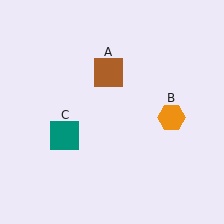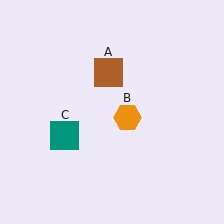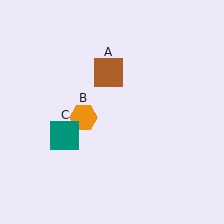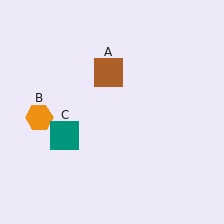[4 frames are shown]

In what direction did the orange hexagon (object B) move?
The orange hexagon (object B) moved left.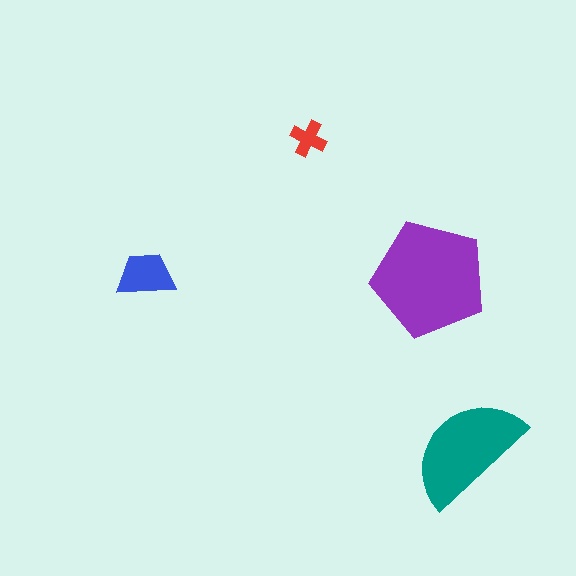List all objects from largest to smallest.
The purple pentagon, the teal semicircle, the blue trapezoid, the red cross.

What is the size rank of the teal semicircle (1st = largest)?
2nd.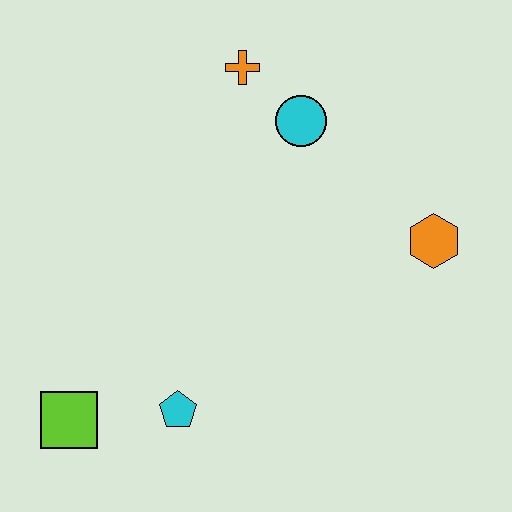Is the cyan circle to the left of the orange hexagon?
Yes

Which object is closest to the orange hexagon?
The cyan circle is closest to the orange hexagon.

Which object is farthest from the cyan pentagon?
The orange cross is farthest from the cyan pentagon.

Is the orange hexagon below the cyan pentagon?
No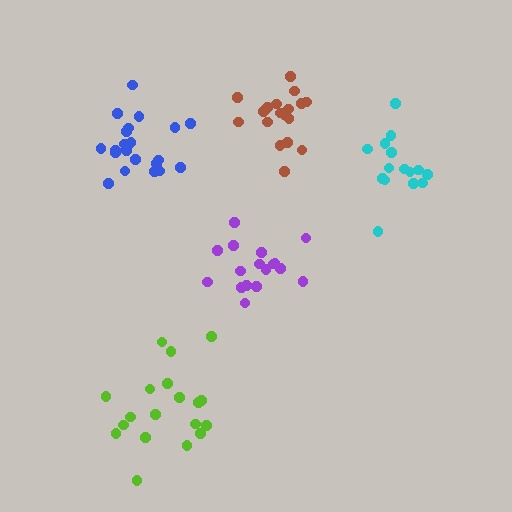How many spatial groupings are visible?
There are 5 spatial groupings.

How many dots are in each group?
Group 1: 21 dots, Group 2: 17 dots, Group 3: 19 dots, Group 4: 15 dots, Group 5: 18 dots (90 total).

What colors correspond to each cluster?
The clusters are colored: blue, purple, lime, cyan, brown.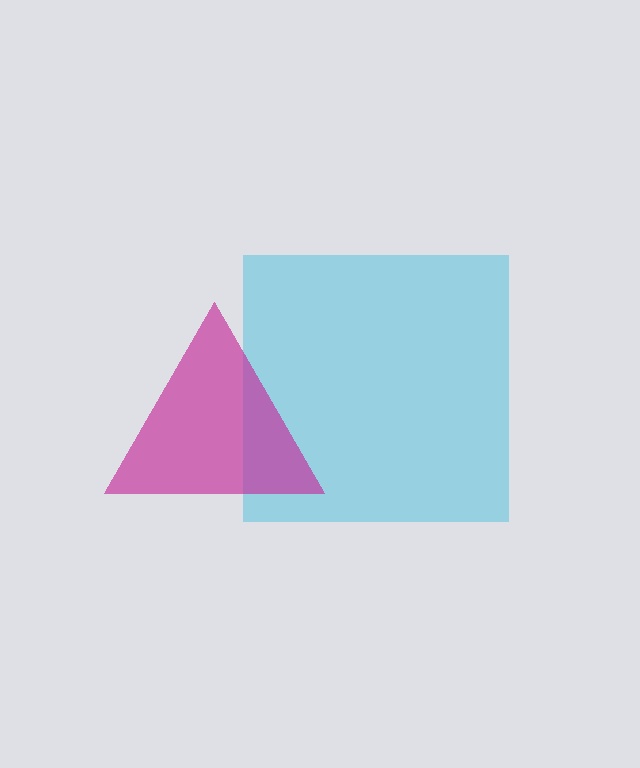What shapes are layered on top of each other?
The layered shapes are: a cyan square, a magenta triangle.